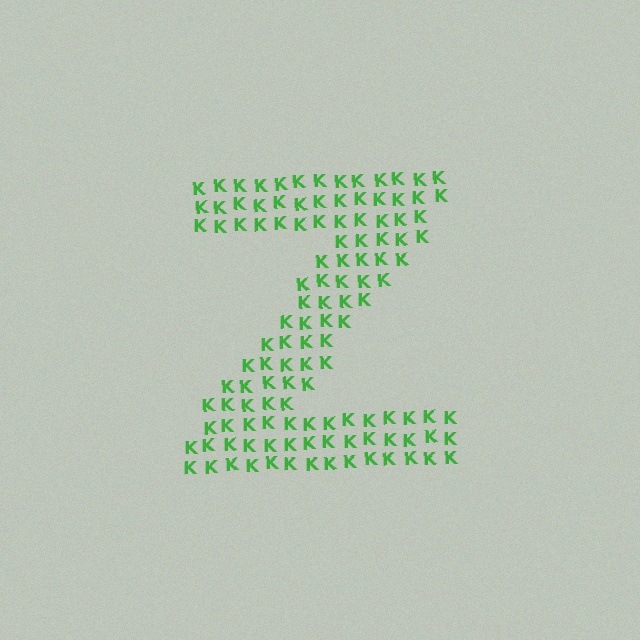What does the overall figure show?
The overall figure shows the letter Z.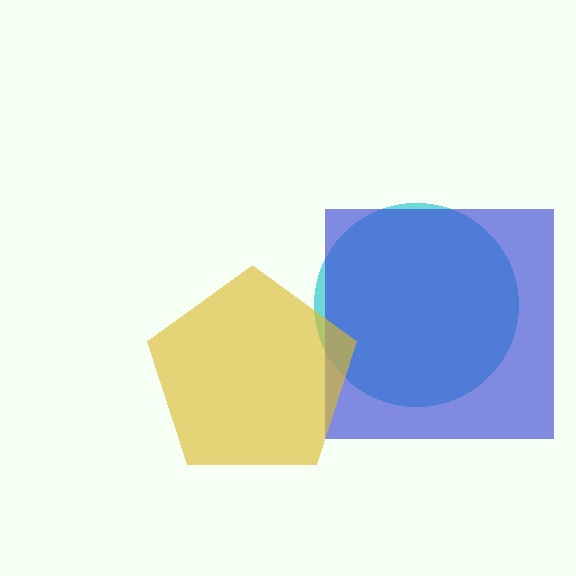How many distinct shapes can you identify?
There are 3 distinct shapes: a cyan circle, a blue square, a yellow pentagon.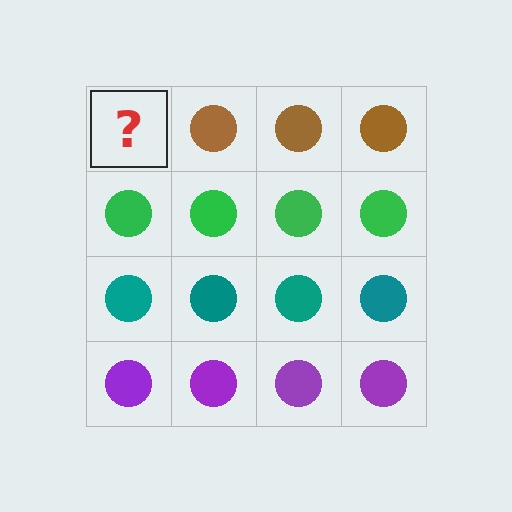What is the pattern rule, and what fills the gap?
The rule is that each row has a consistent color. The gap should be filled with a brown circle.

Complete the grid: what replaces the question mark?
The question mark should be replaced with a brown circle.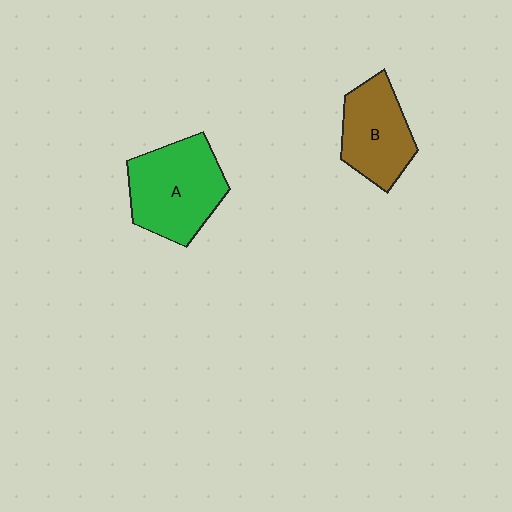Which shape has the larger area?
Shape A (green).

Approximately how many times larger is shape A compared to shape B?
Approximately 1.3 times.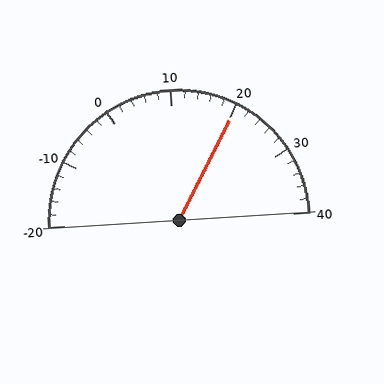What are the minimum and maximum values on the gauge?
The gauge ranges from -20 to 40.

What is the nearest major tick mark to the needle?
The nearest major tick mark is 20.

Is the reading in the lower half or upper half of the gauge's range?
The reading is in the upper half of the range (-20 to 40).